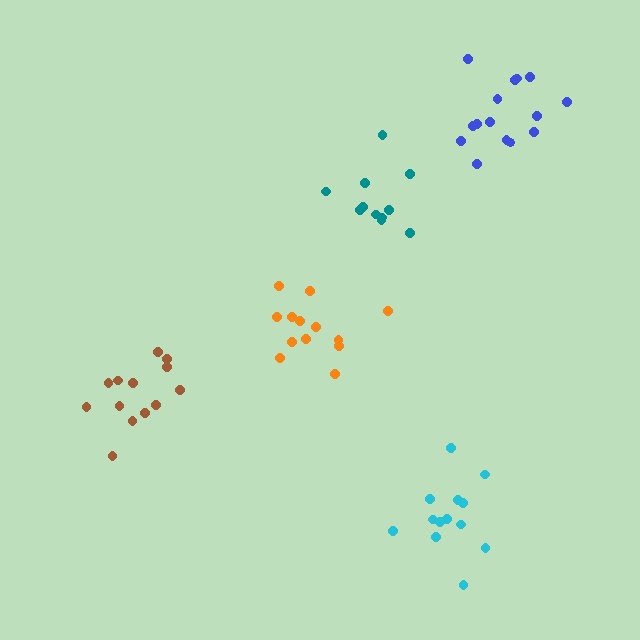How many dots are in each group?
Group 1: 13 dots, Group 2: 11 dots, Group 3: 13 dots, Group 4: 15 dots, Group 5: 13 dots (65 total).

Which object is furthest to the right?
The blue cluster is rightmost.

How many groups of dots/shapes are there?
There are 5 groups.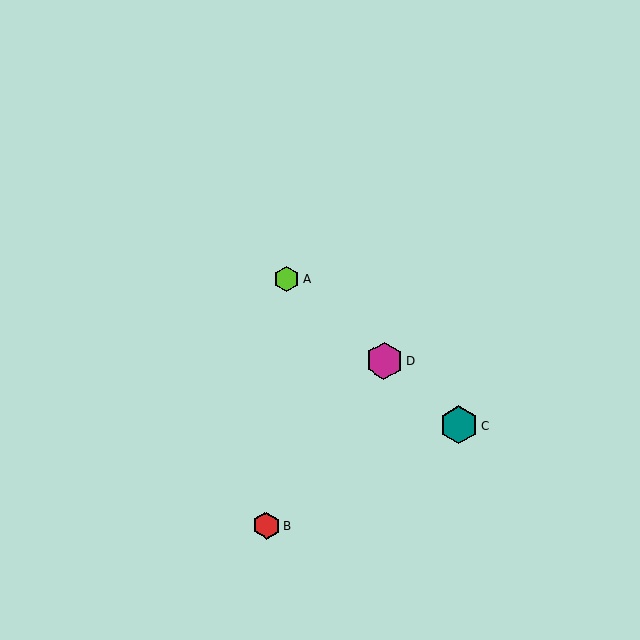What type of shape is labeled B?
Shape B is a red hexagon.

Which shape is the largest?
The teal hexagon (labeled C) is the largest.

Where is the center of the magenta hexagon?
The center of the magenta hexagon is at (384, 360).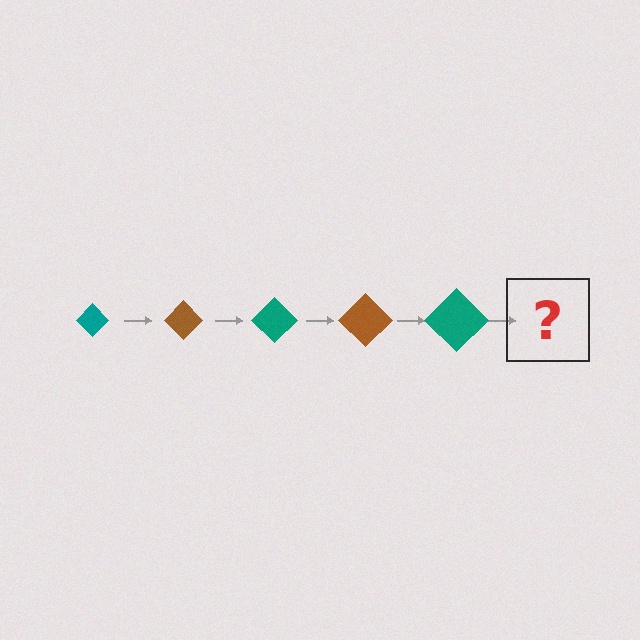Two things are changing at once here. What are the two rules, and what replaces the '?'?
The two rules are that the diamond grows larger each step and the color cycles through teal and brown. The '?' should be a brown diamond, larger than the previous one.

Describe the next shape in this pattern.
It should be a brown diamond, larger than the previous one.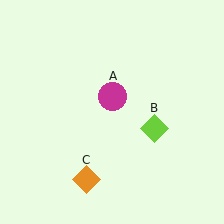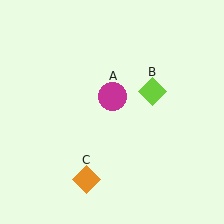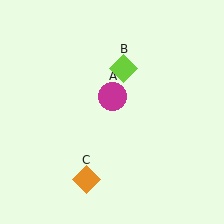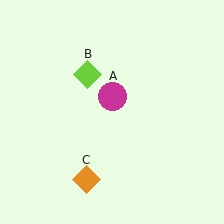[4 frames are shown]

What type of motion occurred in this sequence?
The lime diamond (object B) rotated counterclockwise around the center of the scene.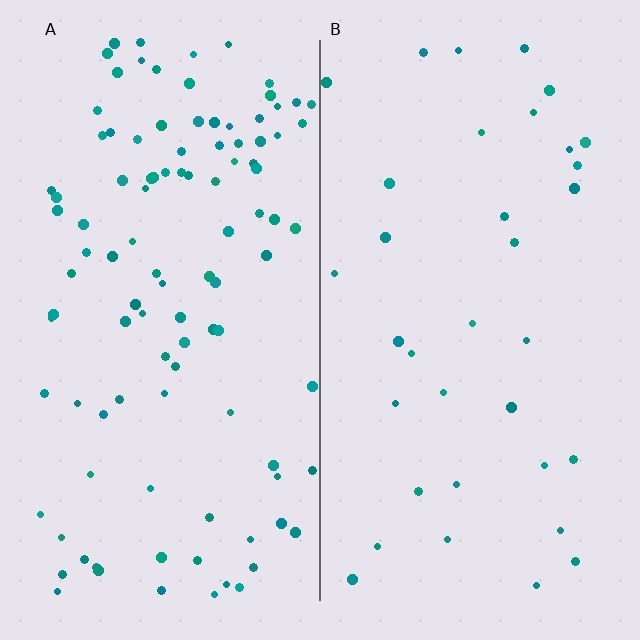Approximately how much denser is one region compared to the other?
Approximately 3.0× — region A over region B.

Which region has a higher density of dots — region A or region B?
A (the left).